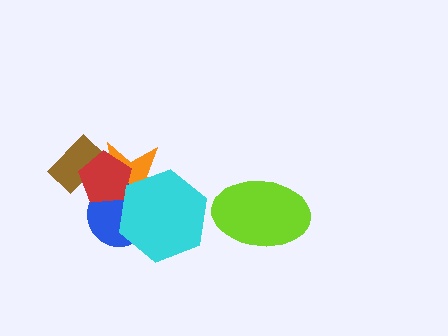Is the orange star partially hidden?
Yes, it is partially covered by another shape.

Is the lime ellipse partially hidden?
No, no other shape covers it.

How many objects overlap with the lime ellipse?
0 objects overlap with the lime ellipse.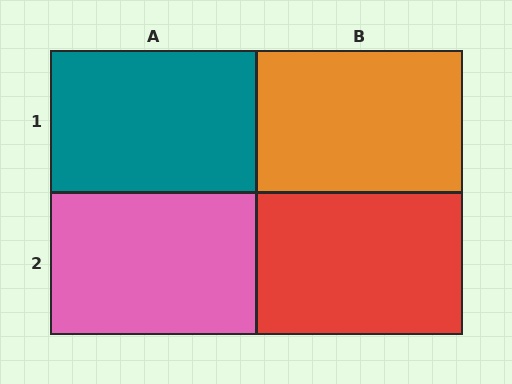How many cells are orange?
1 cell is orange.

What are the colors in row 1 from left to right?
Teal, orange.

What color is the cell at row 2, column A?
Pink.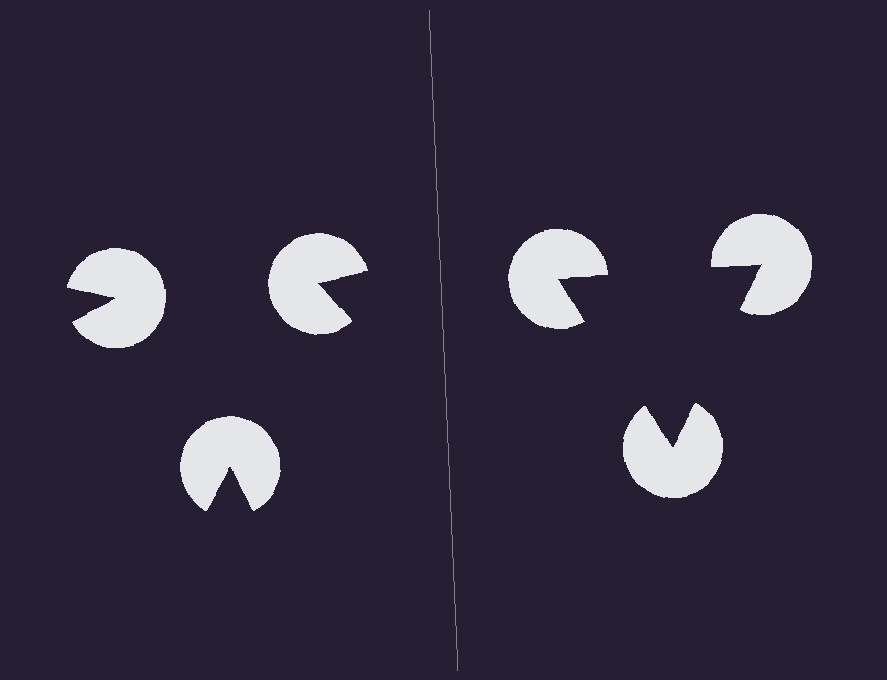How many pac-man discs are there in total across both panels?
6 — 3 on each side.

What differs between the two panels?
The pac-man discs are positioned identically on both sides; only the wedge orientations differ. On the right they align to a triangle; on the left they are misaligned.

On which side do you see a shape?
An illusory triangle appears on the right side. On the left side the wedge cuts are rotated, so no coherent shape forms.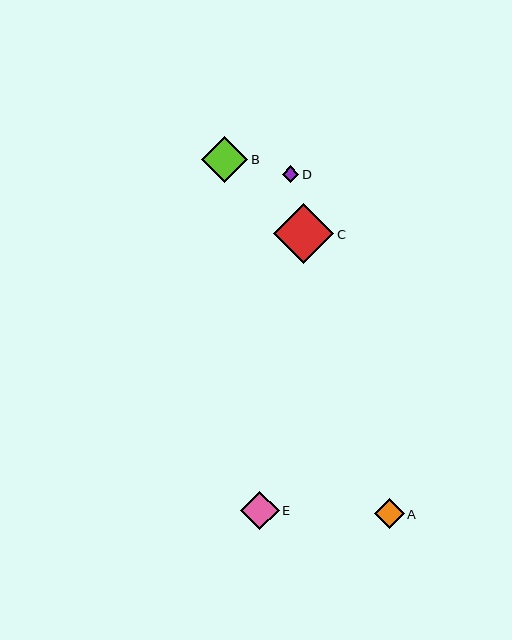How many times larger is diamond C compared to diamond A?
Diamond C is approximately 2.0 times the size of diamond A.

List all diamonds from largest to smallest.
From largest to smallest: C, B, E, A, D.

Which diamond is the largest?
Diamond C is the largest with a size of approximately 60 pixels.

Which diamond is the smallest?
Diamond D is the smallest with a size of approximately 17 pixels.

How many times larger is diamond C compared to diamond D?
Diamond C is approximately 3.6 times the size of diamond D.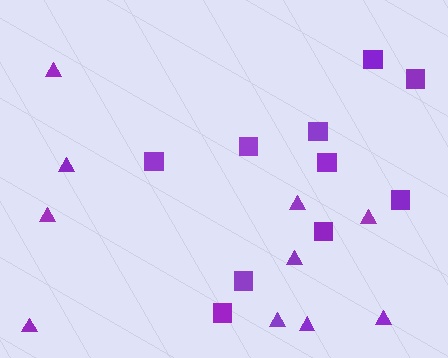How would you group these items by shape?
There are 2 groups: one group of triangles (10) and one group of squares (10).